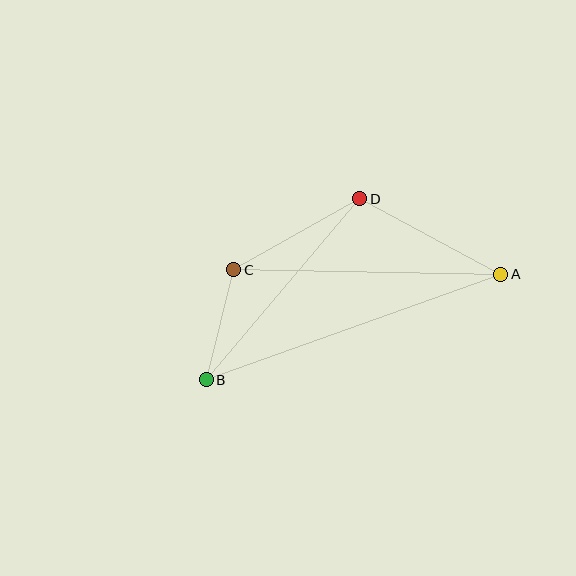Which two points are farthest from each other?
Points A and B are farthest from each other.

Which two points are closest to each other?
Points B and C are closest to each other.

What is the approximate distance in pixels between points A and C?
The distance between A and C is approximately 267 pixels.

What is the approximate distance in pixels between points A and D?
The distance between A and D is approximately 160 pixels.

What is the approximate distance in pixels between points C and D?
The distance between C and D is approximately 145 pixels.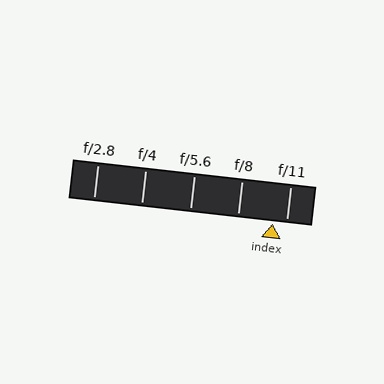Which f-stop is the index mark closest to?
The index mark is closest to f/11.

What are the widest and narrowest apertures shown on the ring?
The widest aperture shown is f/2.8 and the narrowest is f/11.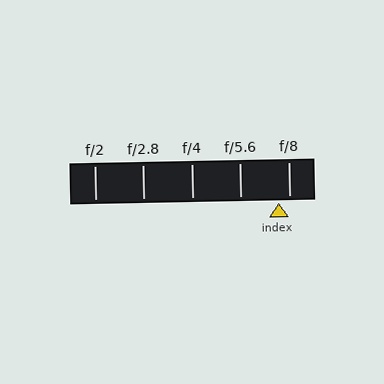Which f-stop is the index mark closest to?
The index mark is closest to f/8.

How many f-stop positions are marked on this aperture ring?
There are 5 f-stop positions marked.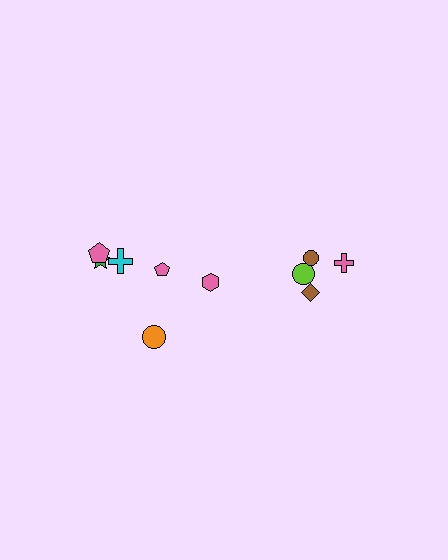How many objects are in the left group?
There are 6 objects.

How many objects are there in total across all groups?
There are 10 objects.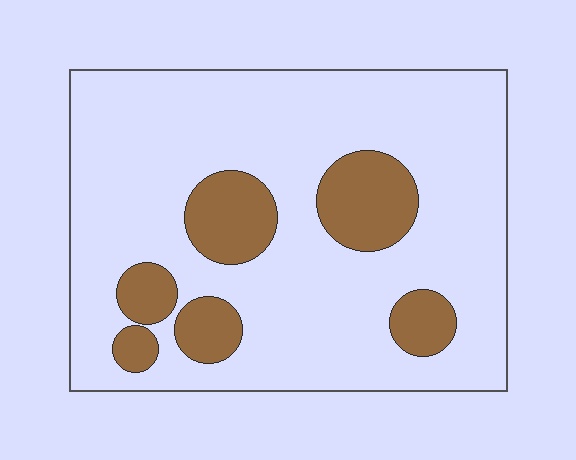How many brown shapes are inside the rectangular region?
6.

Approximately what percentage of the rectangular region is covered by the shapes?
Approximately 20%.